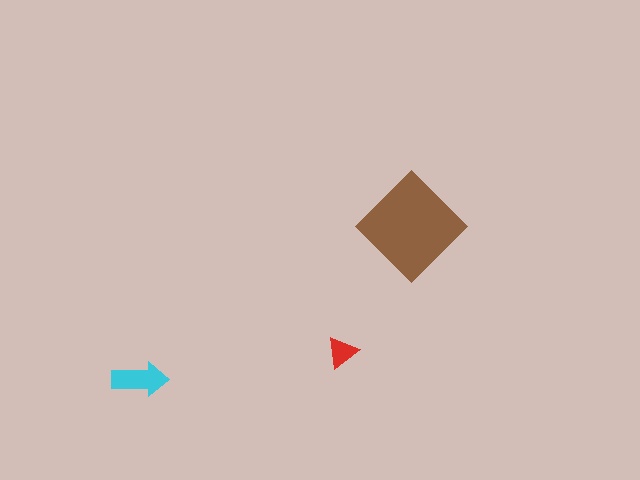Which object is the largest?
The brown diamond.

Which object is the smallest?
The red triangle.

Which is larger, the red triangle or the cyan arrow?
The cyan arrow.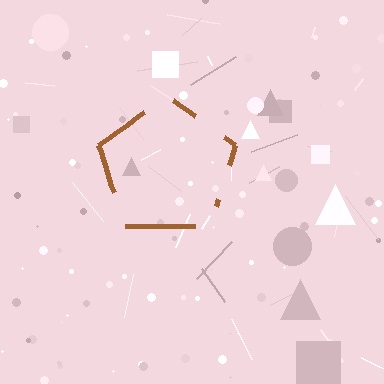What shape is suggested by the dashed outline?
The dashed outline suggests a pentagon.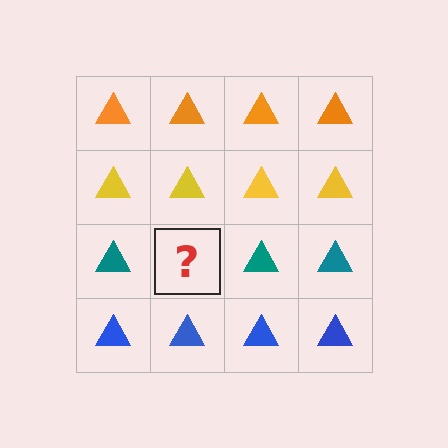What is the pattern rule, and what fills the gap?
The rule is that each row has a consistent color. The gap should be filled with a teal triangle.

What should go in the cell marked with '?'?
The missing cell should contain a teal triangle.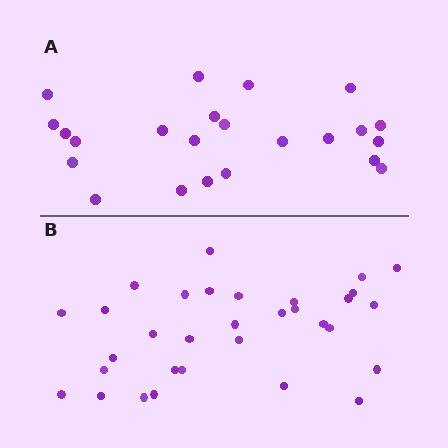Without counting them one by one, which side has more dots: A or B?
Region B (the bottom region) has more dots.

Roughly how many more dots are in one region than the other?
Region B has roughly 8 or so more dots than region A.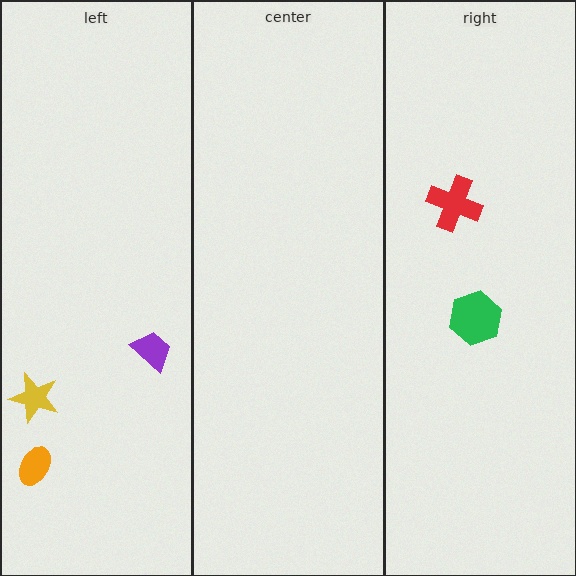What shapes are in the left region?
The purple trapezoid, the orange ellipse, the yellow star.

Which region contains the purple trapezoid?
The left region.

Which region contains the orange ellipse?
The left region.